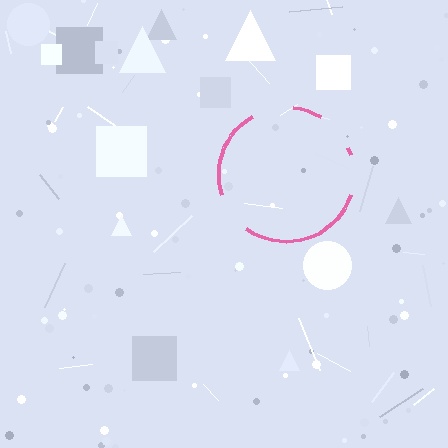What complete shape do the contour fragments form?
The contour fragments form a circle.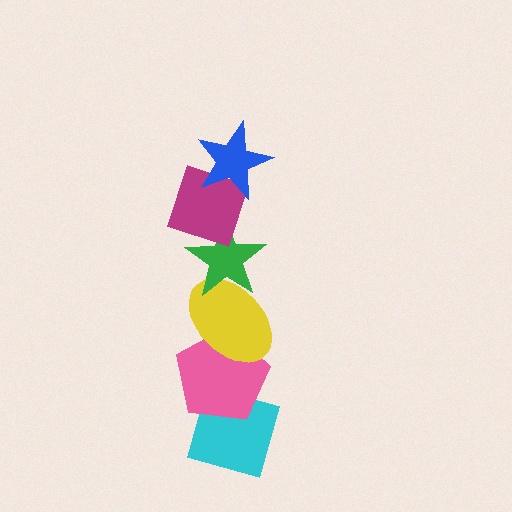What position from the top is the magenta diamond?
The magenta diamond is 2nd from the top.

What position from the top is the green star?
The green star is 3rd from the top.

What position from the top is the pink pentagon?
The pink pentagon is 5th from the top.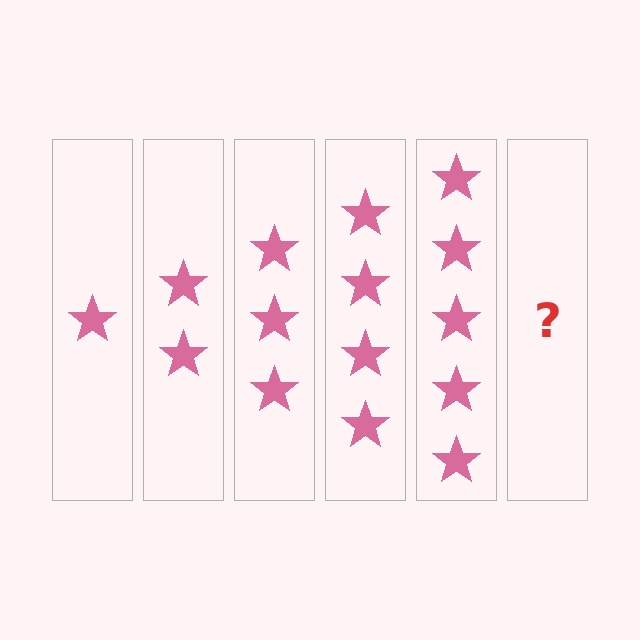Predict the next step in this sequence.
The next step is 6 stars.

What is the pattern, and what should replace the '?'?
The pattern is that each step adds one more star. The '?' should be 6 stars.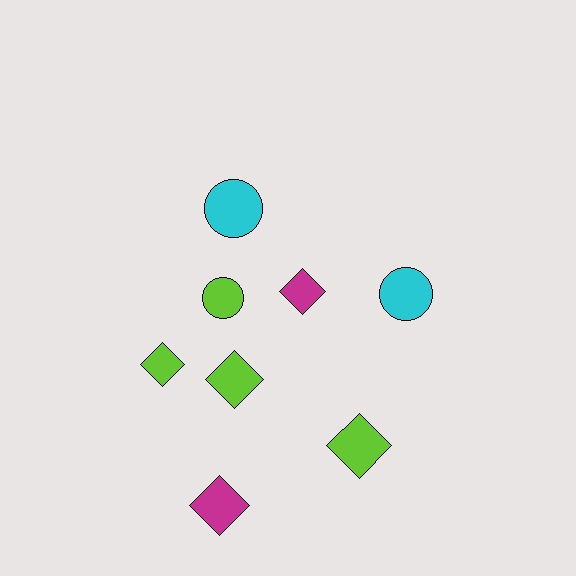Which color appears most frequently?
Lime, with 4 objects.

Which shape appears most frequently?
Diamond, with 5 objects.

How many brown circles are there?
There are no brown circles.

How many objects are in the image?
There are 8 objects.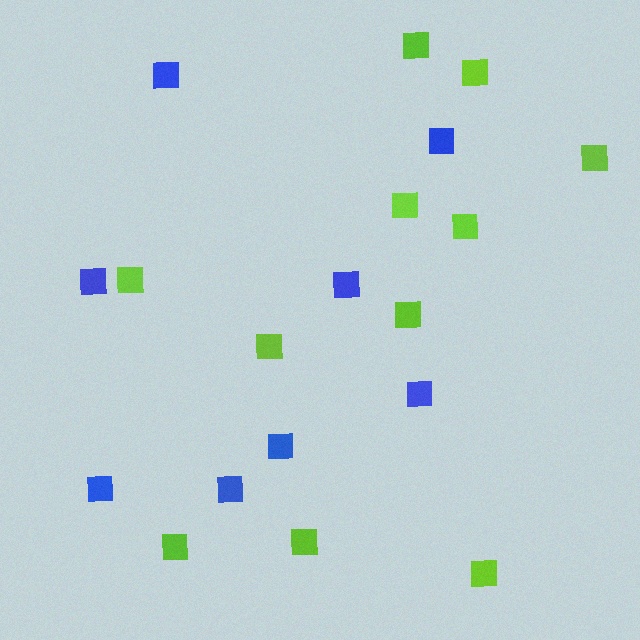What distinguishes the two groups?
There are 2 groups: one group of blue squares (8) and one group of lime squares (11).